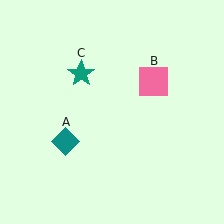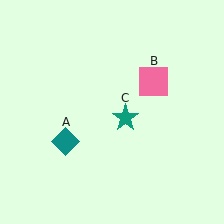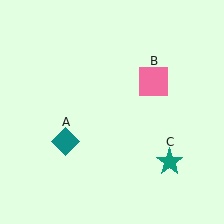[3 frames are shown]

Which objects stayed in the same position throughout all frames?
Teal diamond (object A) and pink square (object B) remained stationary.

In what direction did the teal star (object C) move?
The teal star (object C) moved down and to the right.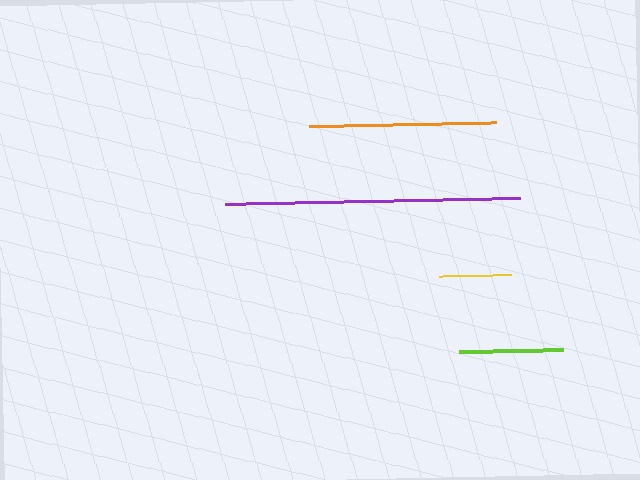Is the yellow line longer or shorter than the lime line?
The lime line is longer than the yellow line.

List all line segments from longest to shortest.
From longest to shortest: purple, orange, lime, yellow.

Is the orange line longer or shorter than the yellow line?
The orange line is longer than the yellow line.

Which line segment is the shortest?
The yellow line is the shortest at approximately 73 pixels.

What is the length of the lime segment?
The lime segment is approximately 104 pixels long.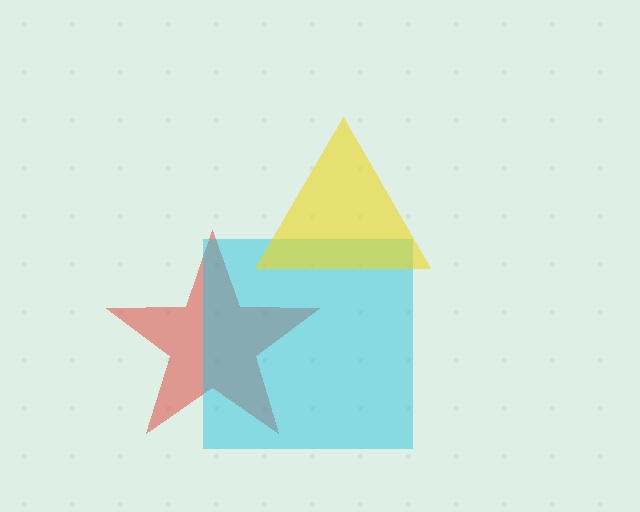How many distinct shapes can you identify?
There are 3 distinct shapes: a red star, a cyan square, a yellow triangle.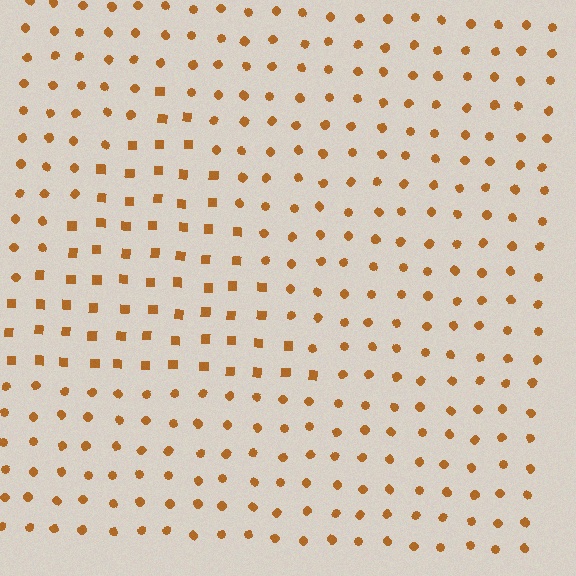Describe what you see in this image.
The image is filled with small brown elements arranged in a uniform grid. A triangle-shaped region contains squares, while the surrounding area contains circles. The boundary is defined purely by the change in element shape.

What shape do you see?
I see a triangle.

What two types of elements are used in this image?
The image uses squares inside the triangle region and circles outside it.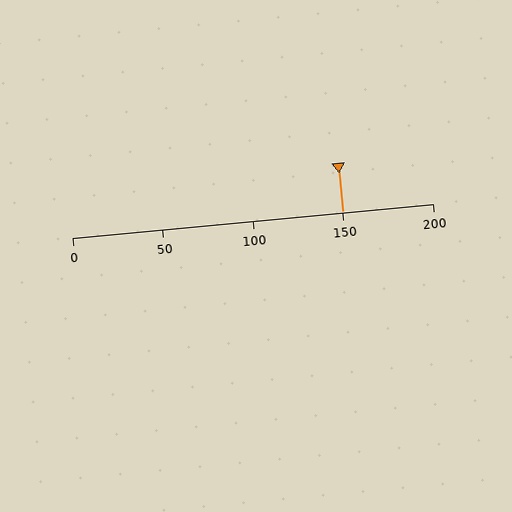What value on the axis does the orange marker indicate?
The marker indicates approximately 150.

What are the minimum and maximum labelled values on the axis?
The axis runs from 0 to 200.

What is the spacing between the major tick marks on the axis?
The major ticks are spaced 50 apart.